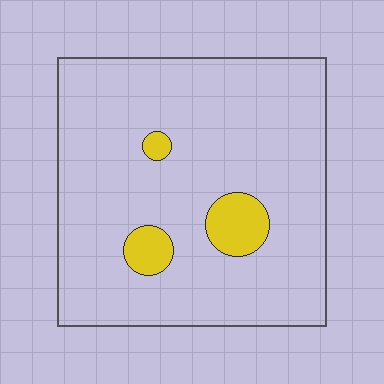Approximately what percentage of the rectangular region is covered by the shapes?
Approximately 10%.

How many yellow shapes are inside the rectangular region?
3.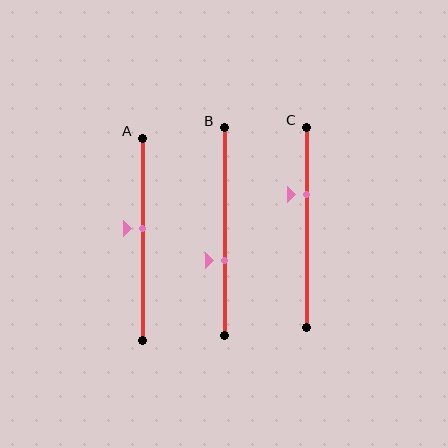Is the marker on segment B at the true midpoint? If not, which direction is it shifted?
No, the marker on segment B is shifted downward by about 14% of the segment length.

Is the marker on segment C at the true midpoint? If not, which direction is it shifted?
No, the marker on segment C is shifted upward by about 17% of the segment length.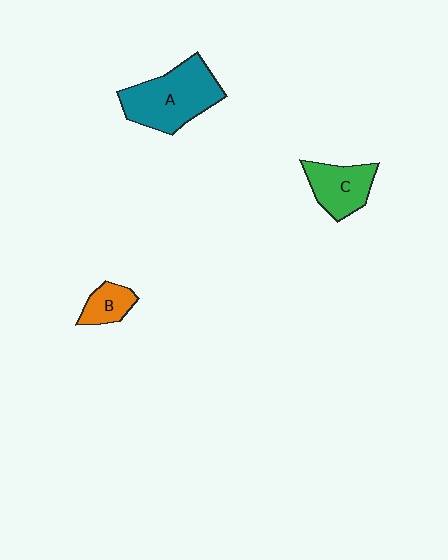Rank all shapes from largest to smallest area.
From largest to smallest: A (teal), C (green), B (orange).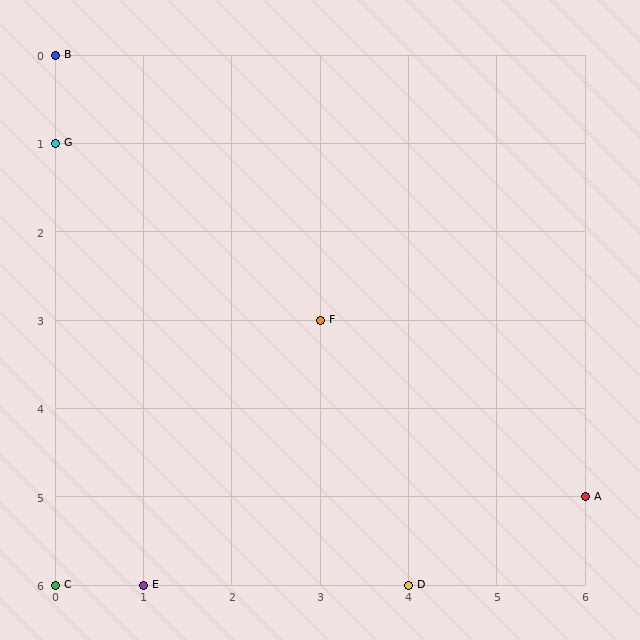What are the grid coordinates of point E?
Point E is at grid coordinates (1, 6).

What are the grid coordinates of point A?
Point A is at grid coordinates (6, 5).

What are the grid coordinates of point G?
Point G is at grid coordinates (0, 1).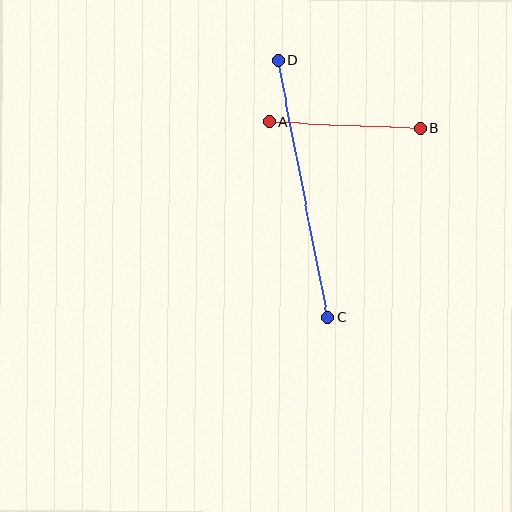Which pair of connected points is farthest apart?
Points C and D are farthest apart.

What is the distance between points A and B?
The distance is approximately 151 pixels.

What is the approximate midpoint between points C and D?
The midpoint is at approximately (303, 189) pixels.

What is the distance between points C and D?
The distance is approximately 261 pixels.